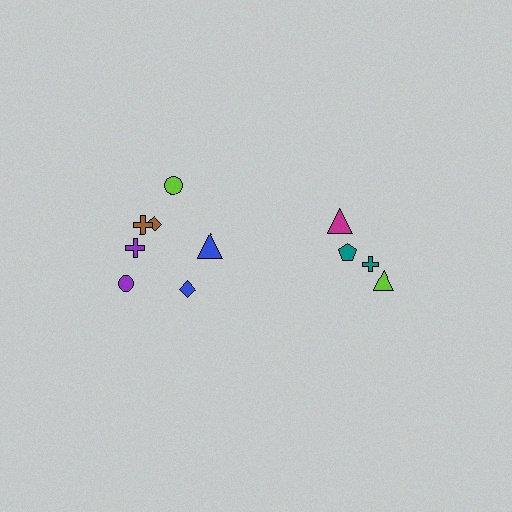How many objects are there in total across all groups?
There are 11 objects.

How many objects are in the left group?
There are 7 objects.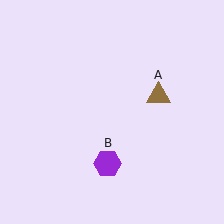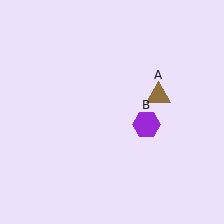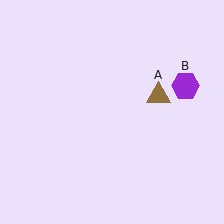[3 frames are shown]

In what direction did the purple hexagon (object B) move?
The purple hexagon (object B) moved up and to the right.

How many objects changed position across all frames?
1 object changed position: purple hexagon (object B).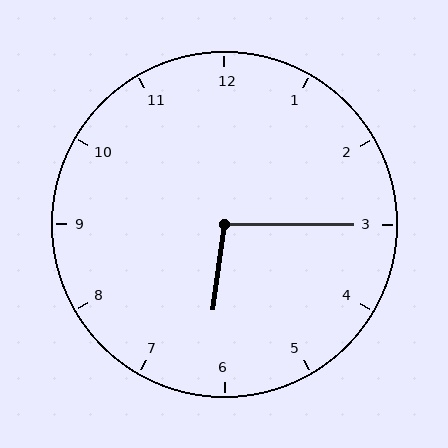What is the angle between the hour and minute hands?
Approximately 98 degrees.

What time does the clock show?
6:15.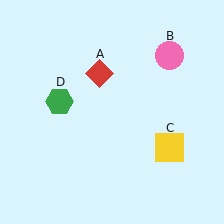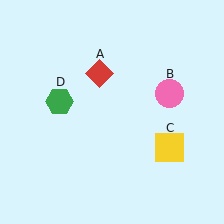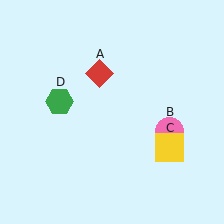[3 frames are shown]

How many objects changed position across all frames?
1 object changed position: pink circle (object B).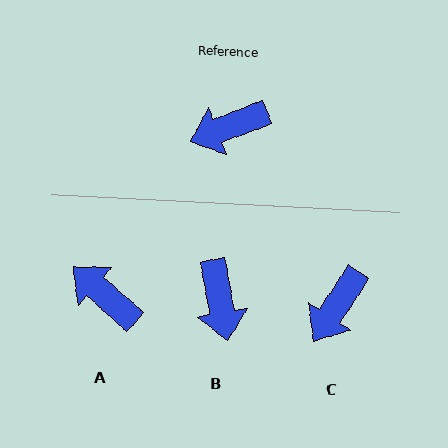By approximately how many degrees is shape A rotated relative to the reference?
Approximately 63 degrees clockwise.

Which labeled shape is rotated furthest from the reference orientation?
B, about 79 degrees away.